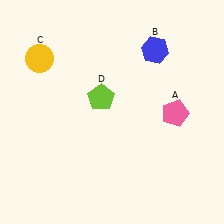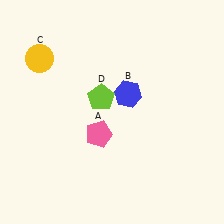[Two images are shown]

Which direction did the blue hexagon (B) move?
The blue hexagon (B) moved down.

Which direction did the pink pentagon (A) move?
The pink pentagon (A) moved left.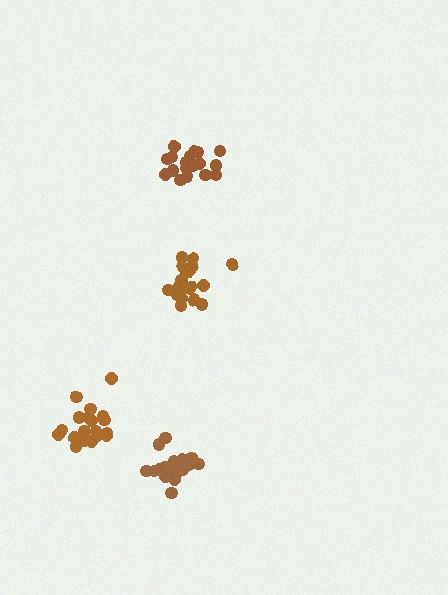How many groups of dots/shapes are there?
There are 4 groups.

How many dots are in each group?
Group 1: 18 dots, Group 2: 20 dots, Group 3: 19 dots, Group 4: 19 dots (76 total).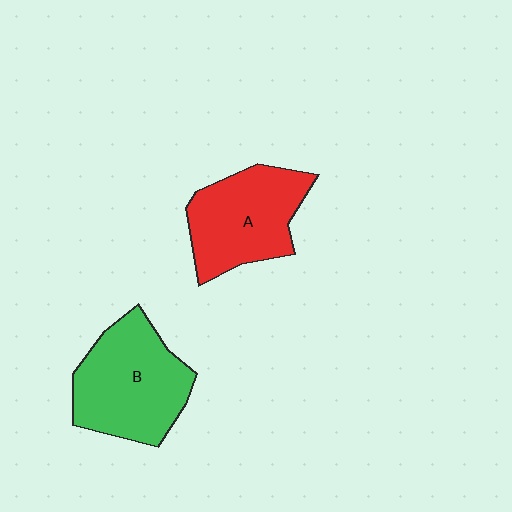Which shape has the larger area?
Shape B (green).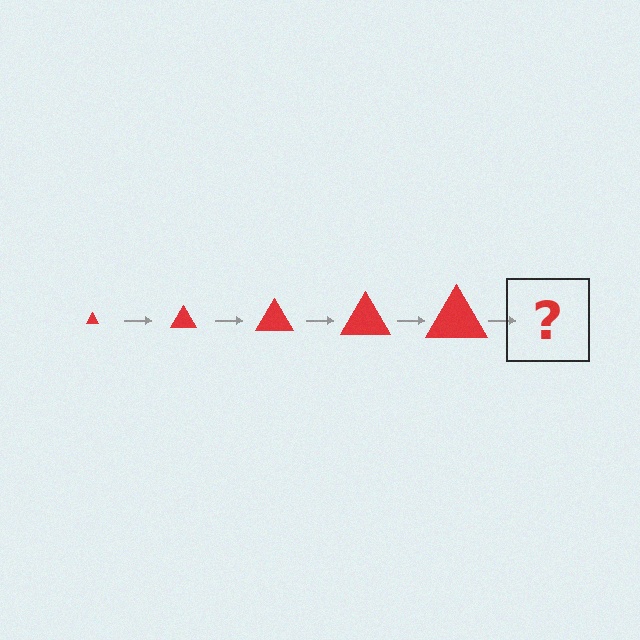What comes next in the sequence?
The next element should be a red triangle, larger than the previous one.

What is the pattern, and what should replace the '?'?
The pattern is that the triangle gets progressively larger each step. The '?' should be a red triangle, larger than the previous one.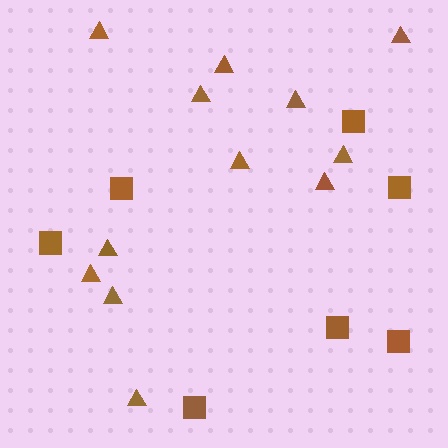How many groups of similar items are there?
There are 2 groups: one group of squares (7) and one group of triangles (12).